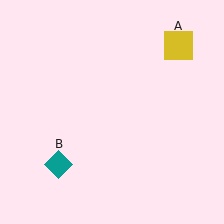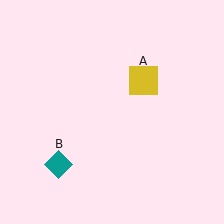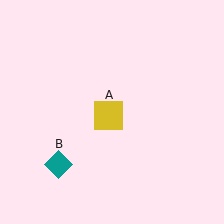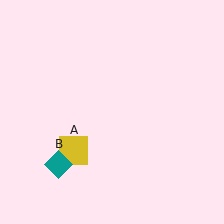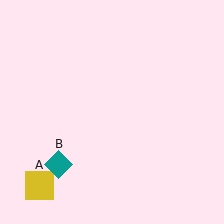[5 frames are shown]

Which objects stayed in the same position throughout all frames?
Teal diamond (object B) remained stationary.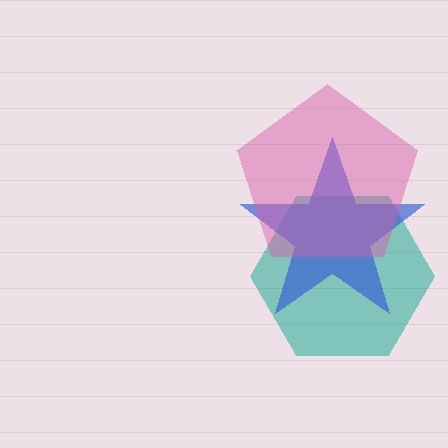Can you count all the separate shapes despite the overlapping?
Yes, there are 3 separate shapes.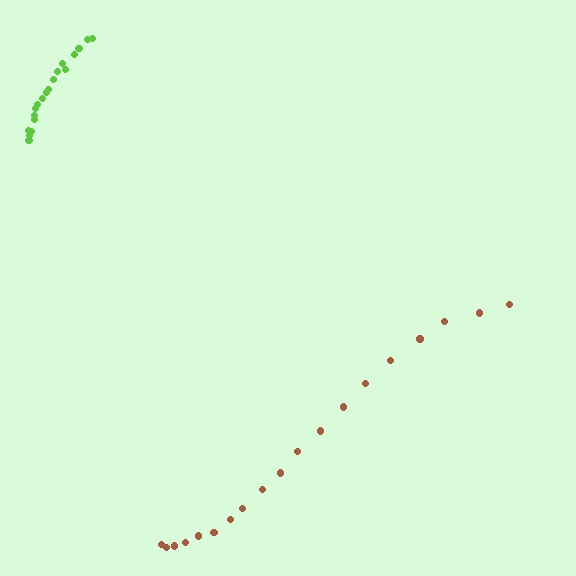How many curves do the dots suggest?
There are 2 distinct paths.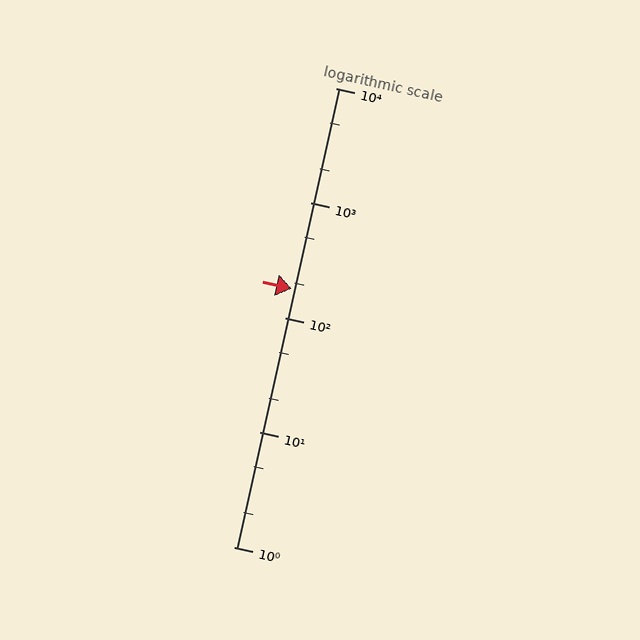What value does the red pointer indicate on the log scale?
The pointer indicates approximately 180.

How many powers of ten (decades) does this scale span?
The scale spans 4 decades, from 1 to 10000.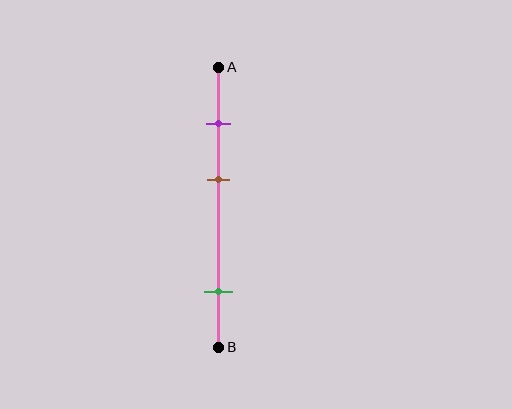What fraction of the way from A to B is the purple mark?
The purple mark is approximately 20% (0.2) of the way from A to B.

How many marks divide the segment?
There are 3 marks dividing the segment.